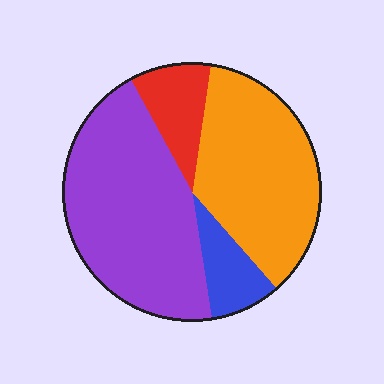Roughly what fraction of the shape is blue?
Blue takes up less than a sixth of the shape.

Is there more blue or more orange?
Orange.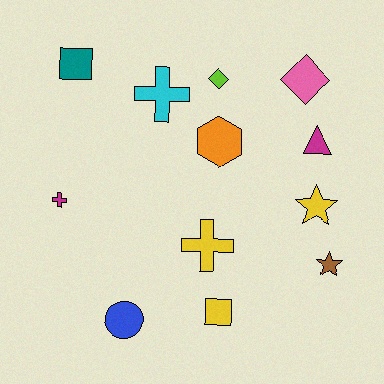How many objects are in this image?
There are 12 objects.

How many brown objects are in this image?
There is 1 brown object.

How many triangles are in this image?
There is 1 triangle.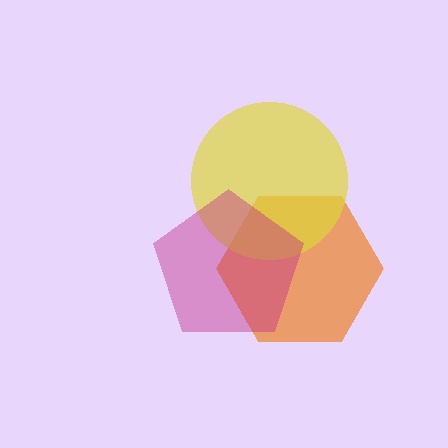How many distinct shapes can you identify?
There are 3 distinct shapes: an orange hexagon, a yellow circle, a magenta pentagon.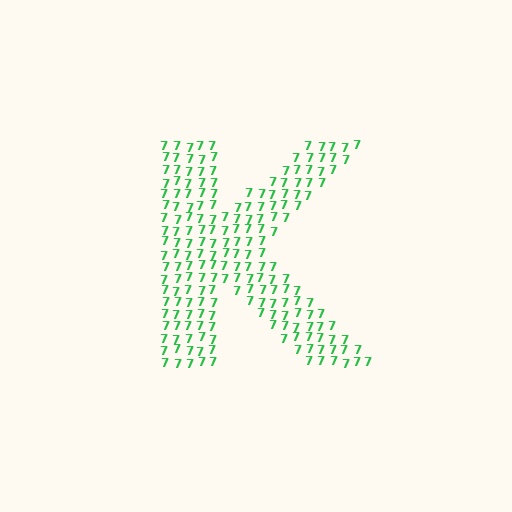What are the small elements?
The small elements are digit 7's.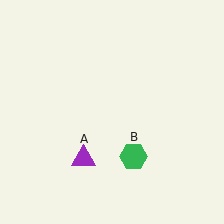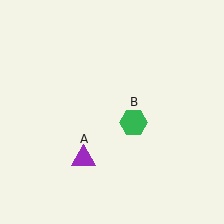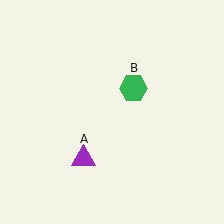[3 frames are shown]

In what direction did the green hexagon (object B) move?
The green hexagon (object B) moved up.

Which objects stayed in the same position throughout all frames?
Purple triangle (object A) remained stationary.